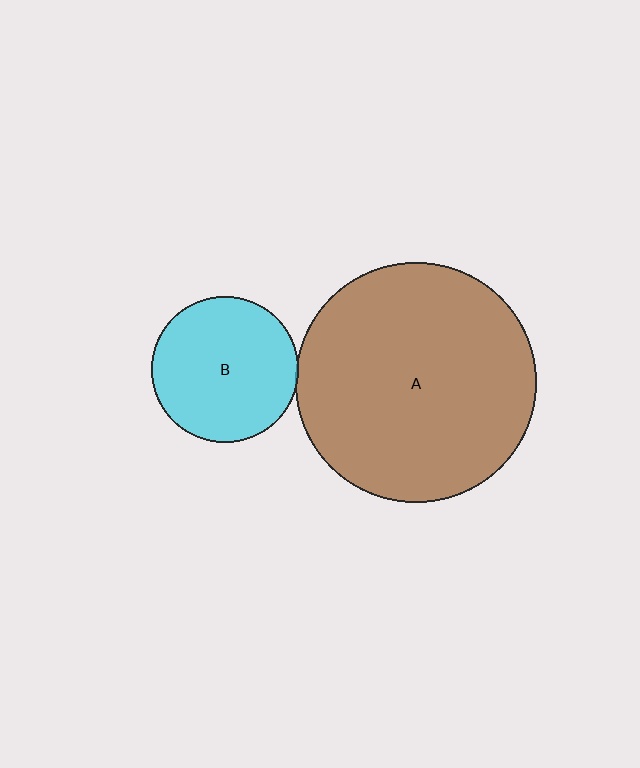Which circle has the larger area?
Circle A (brown).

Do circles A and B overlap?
Yes.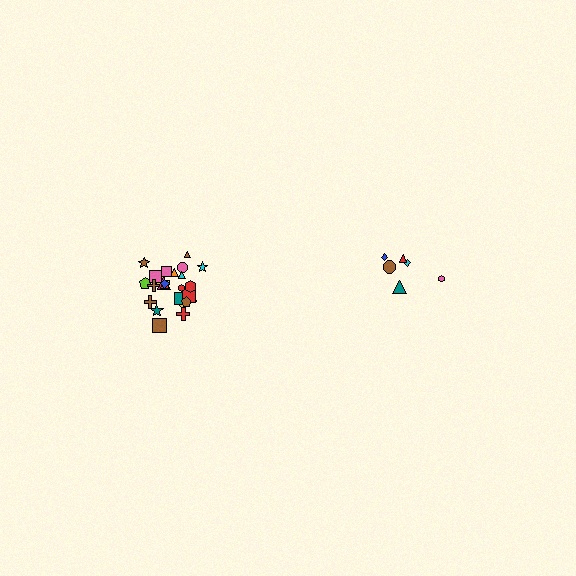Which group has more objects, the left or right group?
The left group.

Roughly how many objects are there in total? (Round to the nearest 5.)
Roughly 30 objects in total.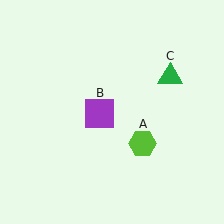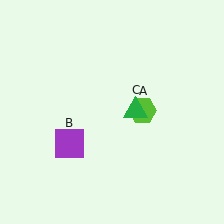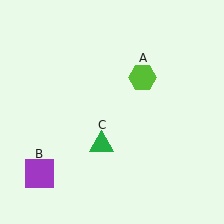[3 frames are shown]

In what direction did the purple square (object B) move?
The purple square (object B) moved down and to the left.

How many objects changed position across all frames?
3 objects changed position: lime hexagon (object A), purple square (object B), green triangle (object C).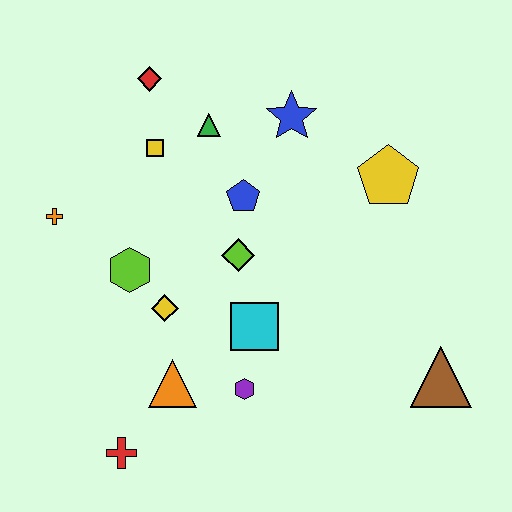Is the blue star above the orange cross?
Yes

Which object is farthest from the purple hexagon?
The red diamond is farthest from the purple hexagon.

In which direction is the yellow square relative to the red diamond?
The yellow square is below the red diamond.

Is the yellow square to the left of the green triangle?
Yes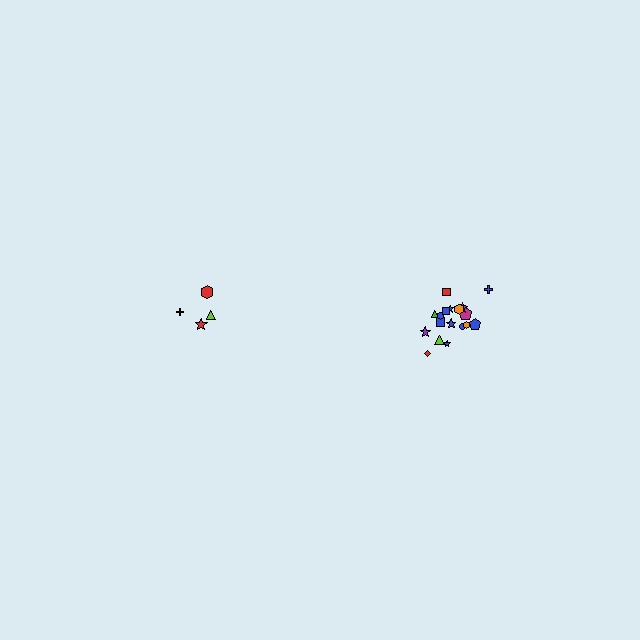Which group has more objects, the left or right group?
The right group.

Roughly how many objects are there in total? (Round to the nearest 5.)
Roughly 20 objects in total.